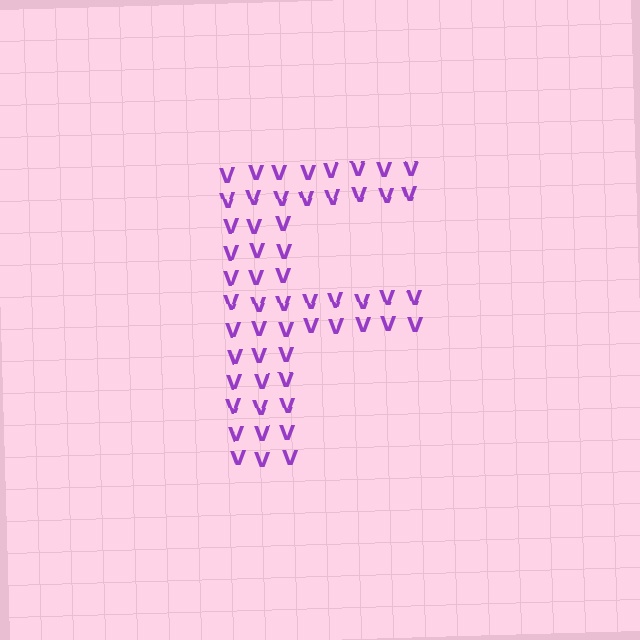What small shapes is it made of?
It is made of small letter V's.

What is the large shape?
The large shape is the letter F.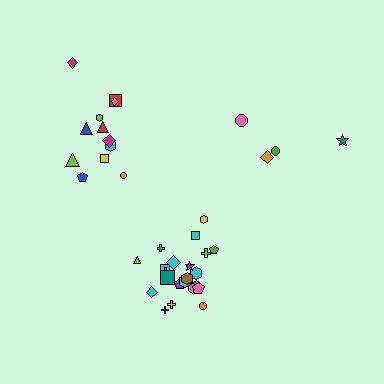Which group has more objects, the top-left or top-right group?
The top-left group.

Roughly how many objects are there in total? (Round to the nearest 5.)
Roughly 40 objects in total.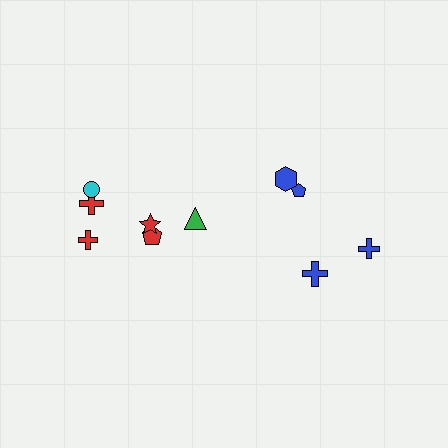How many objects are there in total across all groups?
There are 10 objects.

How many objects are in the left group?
There are 6 objects.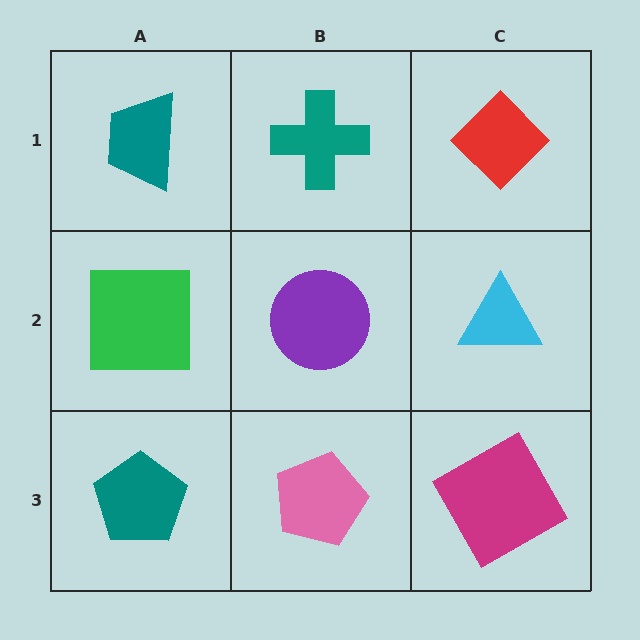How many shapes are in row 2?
3 shapes.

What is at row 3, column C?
A magenta square.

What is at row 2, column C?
A cyan triangle.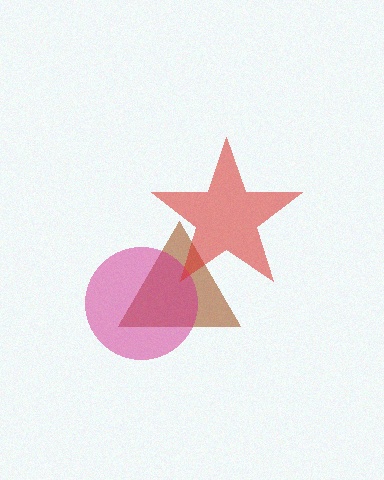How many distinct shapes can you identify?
There are 3 distinct shapes: a brown triangle, a magenta circle, a red star.